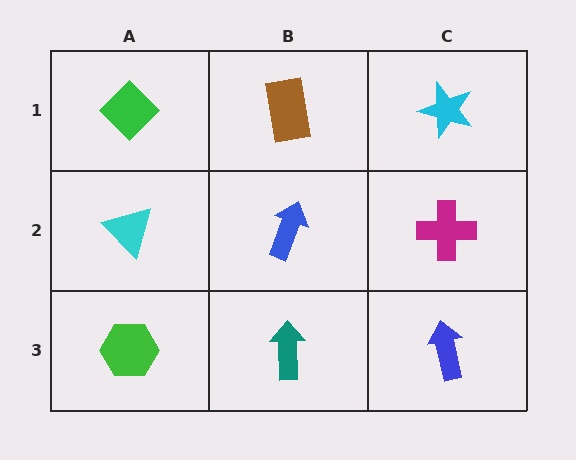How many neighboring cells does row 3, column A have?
2.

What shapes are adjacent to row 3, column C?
A magenta cross (row 2, column C), a teal arrow (row 3, column B).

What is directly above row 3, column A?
A cyan triangle.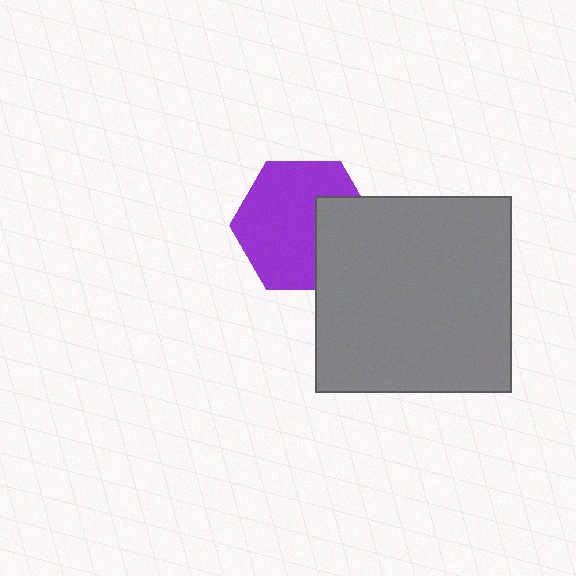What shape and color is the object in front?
The object in front is a gray square.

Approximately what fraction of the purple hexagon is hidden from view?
Roughly 31% of the purple hexagon is hidden behind the gray square.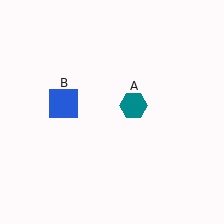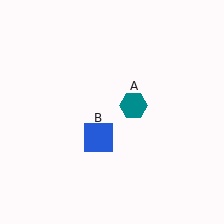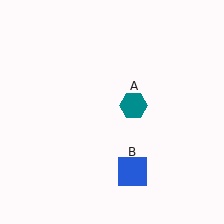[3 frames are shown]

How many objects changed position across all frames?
1 object changed position: blue square (object B).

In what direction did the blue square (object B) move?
The blue square (object B) moved down and to the right.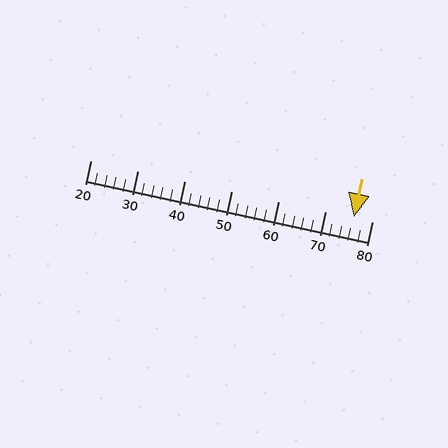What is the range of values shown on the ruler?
The ruler shows values from 20 to 80.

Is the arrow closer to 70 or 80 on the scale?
The arrow is closer to 80.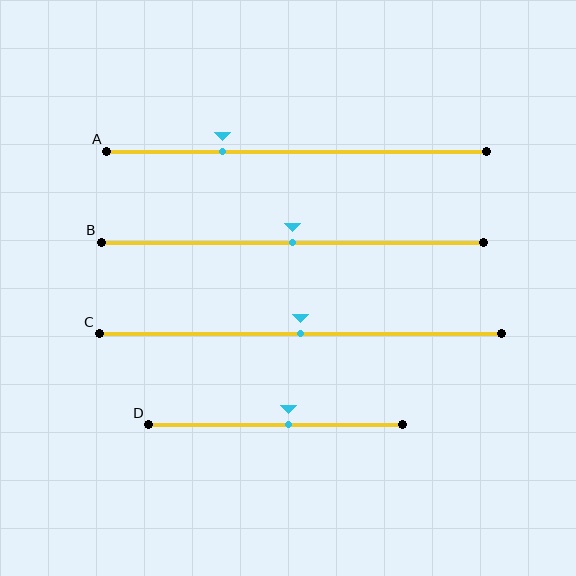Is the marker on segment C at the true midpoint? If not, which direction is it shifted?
Yes, the marker on segment C is at the true midpoint.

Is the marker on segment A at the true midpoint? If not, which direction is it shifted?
No, the marker on segment A is shifted to the left by about 19% of the segment length.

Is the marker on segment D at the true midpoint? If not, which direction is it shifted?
No, the marker on segment D is shifted to the right by about 5% of the segment length.